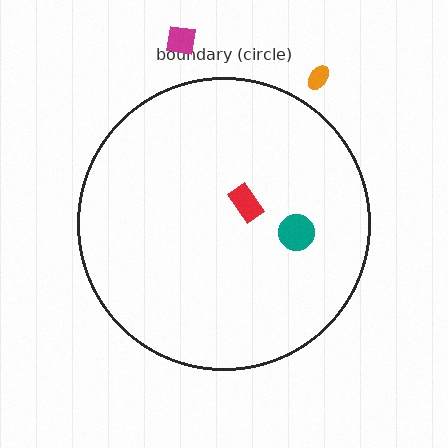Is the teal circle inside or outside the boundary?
Inside.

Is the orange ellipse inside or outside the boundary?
Outside.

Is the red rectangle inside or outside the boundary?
Inside.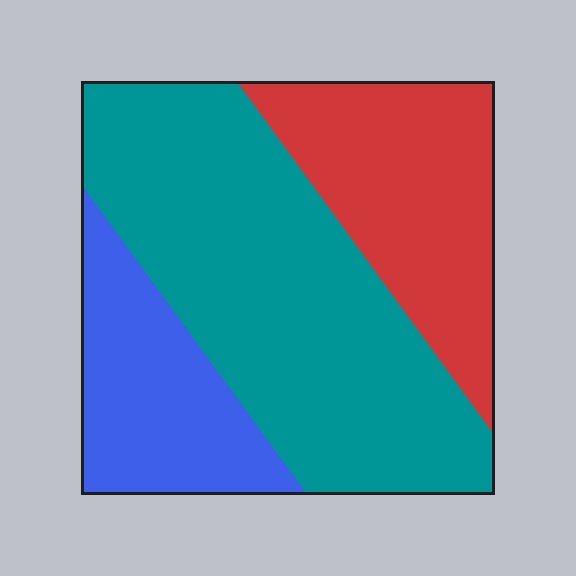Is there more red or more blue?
Red.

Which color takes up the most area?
Teal, at roughly 55%.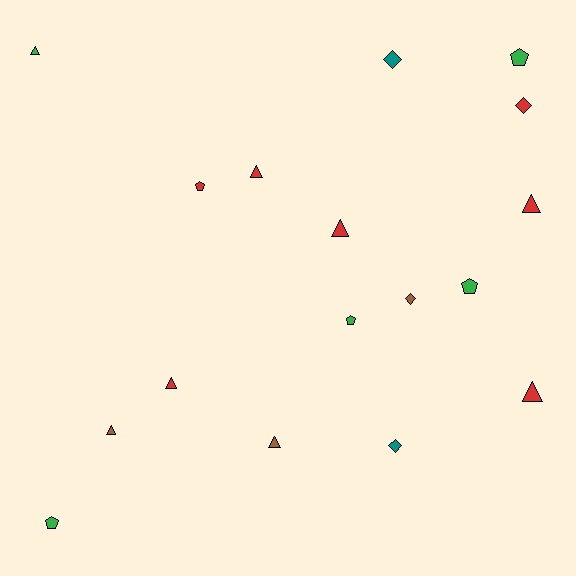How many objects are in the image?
There are 17 objects.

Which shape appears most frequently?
Triangle, with 8 objects.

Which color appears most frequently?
Red, with 7 objects.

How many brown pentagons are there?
There are no brown pentagons.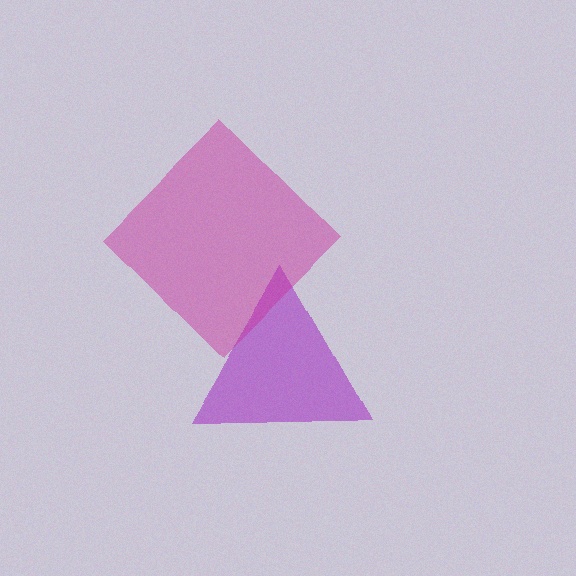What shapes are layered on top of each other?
The layered shapes are: a purple triangle, a magenta diamond.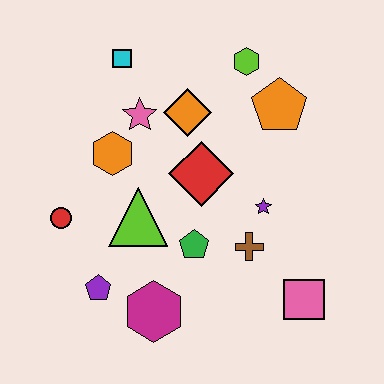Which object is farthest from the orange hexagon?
The pink square is farthest from the orange hexagon.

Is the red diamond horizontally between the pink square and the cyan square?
Yes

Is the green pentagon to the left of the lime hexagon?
Yes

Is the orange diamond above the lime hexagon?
No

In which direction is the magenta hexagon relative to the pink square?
The magenta hexagon is to the left of the pink square.